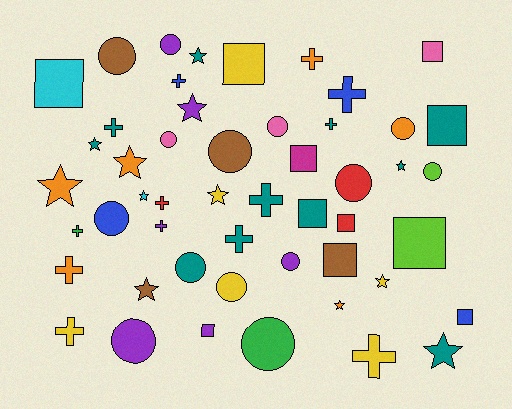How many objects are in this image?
There are 50 objects.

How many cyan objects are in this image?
There are 2 cyan objects.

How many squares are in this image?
There are 11 squares.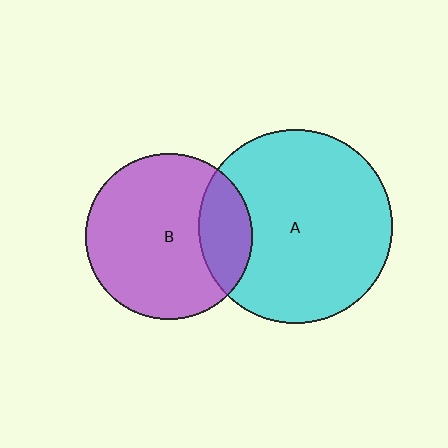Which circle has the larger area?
Circle A (cyan).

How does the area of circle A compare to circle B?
Approximately 1.4 times.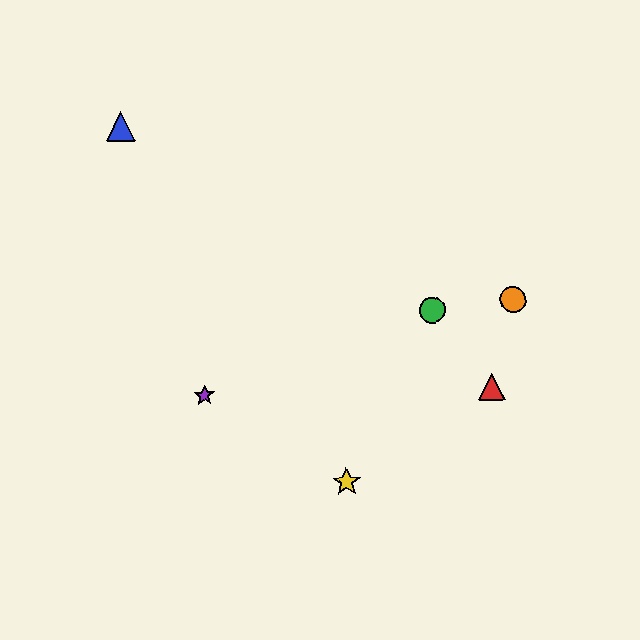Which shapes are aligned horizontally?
The red triangle, the purple star are aligned horizontally.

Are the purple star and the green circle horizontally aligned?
No, the purple star is at y≈395 and the green circle is at y≈310.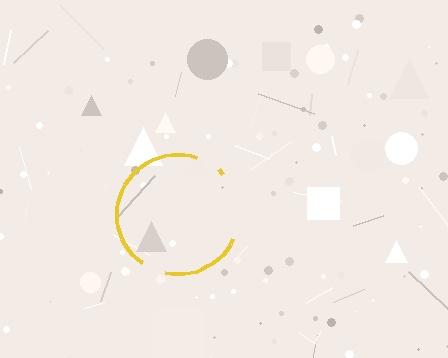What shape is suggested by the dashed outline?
The dashed outline suggests a circle.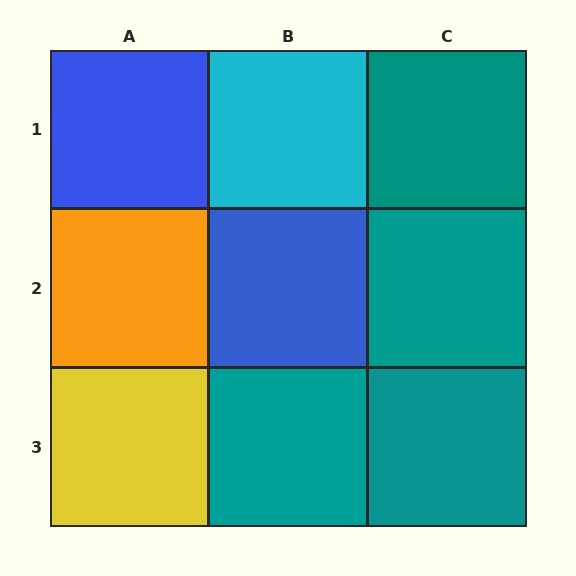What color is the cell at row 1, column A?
Blue.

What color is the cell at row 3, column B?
Teal.